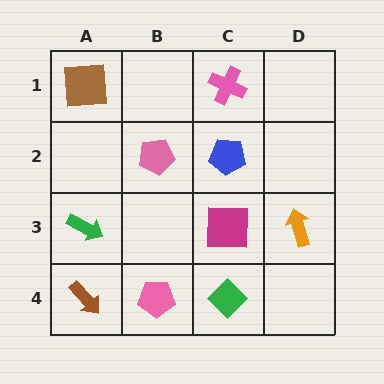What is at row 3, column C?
A magenta square.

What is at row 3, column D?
An orange arrow.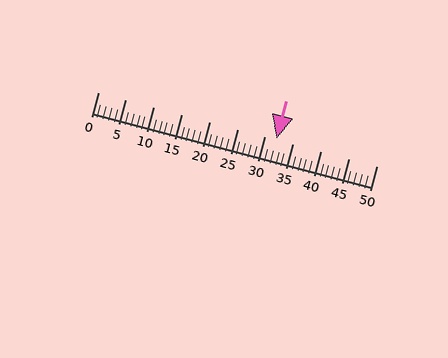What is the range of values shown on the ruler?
The ruler shows values from 0 to 50.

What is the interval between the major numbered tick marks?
The major tick marks are spaced 5 units apart.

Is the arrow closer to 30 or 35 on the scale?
The arrow is closer to 30.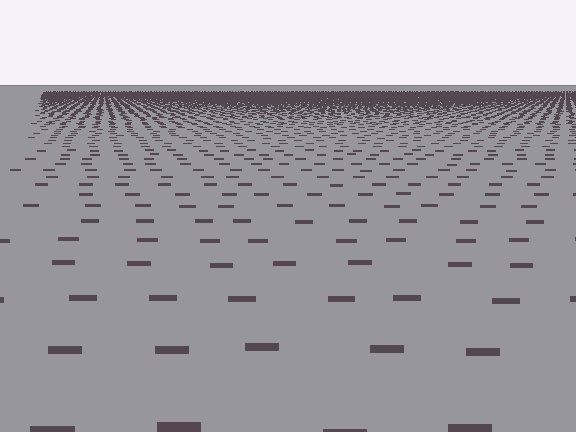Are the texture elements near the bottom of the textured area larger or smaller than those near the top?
Larger. Near the bottom, elements are closer to the viewer and appear at a bigger on-screen size.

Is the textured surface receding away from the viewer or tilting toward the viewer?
The surface is receding away from the viewer. Texture elements get smaller and denser toward the top.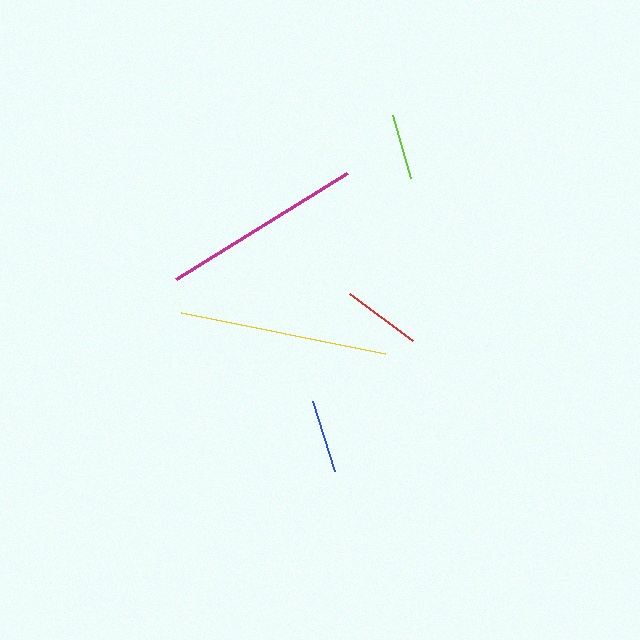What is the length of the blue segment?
The blue segment is approximately 73 pixels long.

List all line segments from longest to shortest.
From longest to shortest: yellow, magenta, red, blue, lime.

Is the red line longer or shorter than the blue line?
The red line is longer than the blue line.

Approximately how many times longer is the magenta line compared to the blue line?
The magenta line is approximately 2.8 times the length of the blue line.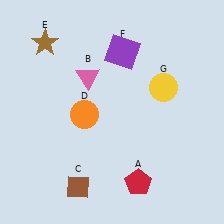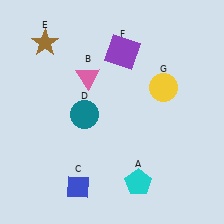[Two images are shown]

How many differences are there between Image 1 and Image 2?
There are 3 differences between the two images.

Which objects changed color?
A changed from red to cyan. C changed from brown to blue. D changed from orange to teal.